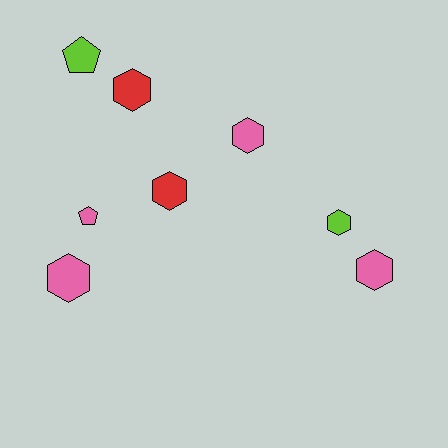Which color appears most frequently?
Pink, with 4 objects.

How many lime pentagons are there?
There is 1 lime pentagon.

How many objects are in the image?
There are 8 objects.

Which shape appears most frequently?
Hexagon, with 6 objects.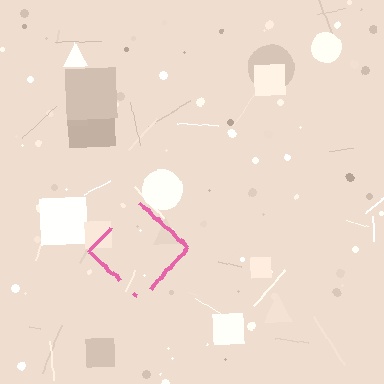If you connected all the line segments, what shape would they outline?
They would outline a diamond.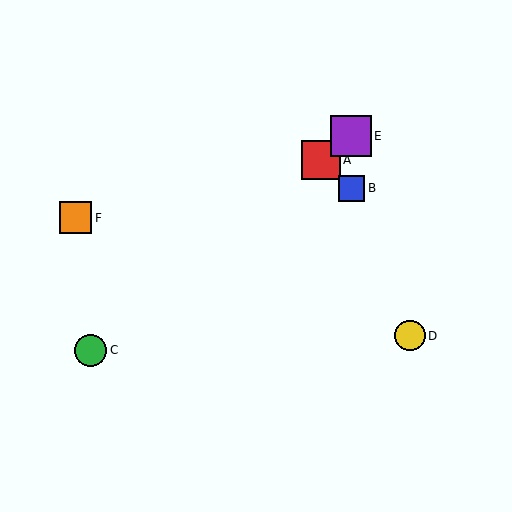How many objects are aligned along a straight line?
3 objects (A, C, E) are aligned along a straight line.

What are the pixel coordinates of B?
Object B is at (351, 188).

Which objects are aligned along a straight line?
Objects A, C, E are aligned along a straight line.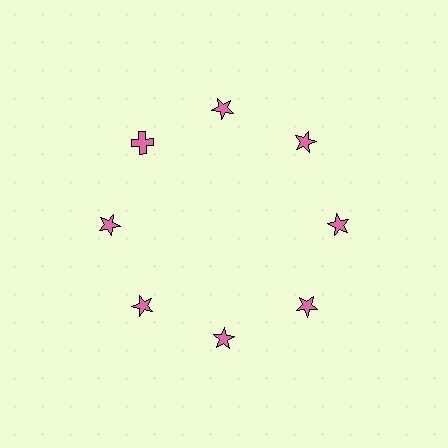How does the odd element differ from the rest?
It has a different shape: cross instead of star.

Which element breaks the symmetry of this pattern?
The pink cross at roughly the 10 o'clock position breaks the symmetry. All other shapes are pink stars.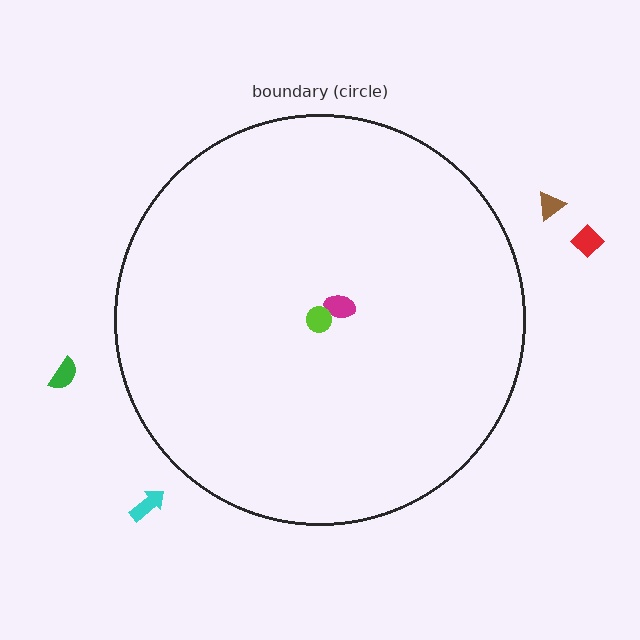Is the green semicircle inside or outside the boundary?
Outside.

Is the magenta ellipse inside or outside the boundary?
Inside.